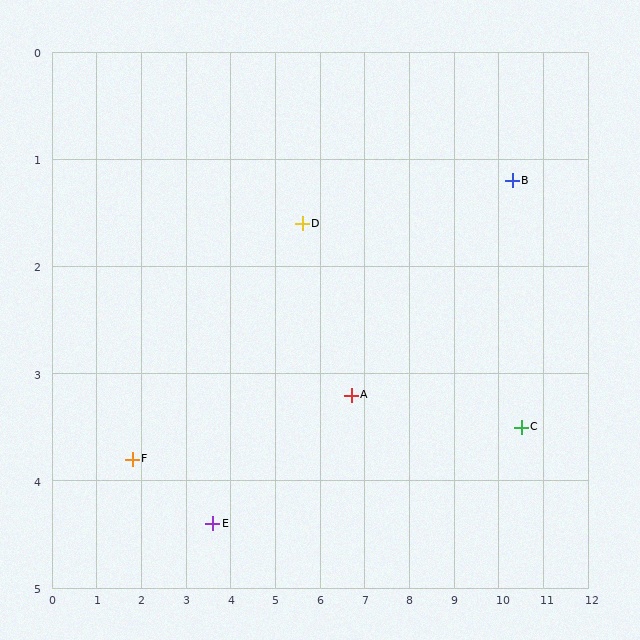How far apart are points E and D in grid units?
Points E and D are about 3.4 grid units apart.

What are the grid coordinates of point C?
Point C is at approximately (10.5, 3.5).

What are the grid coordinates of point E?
Point E is at approximately (3.6, 4.4).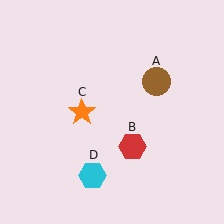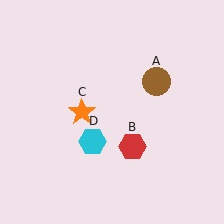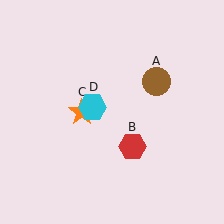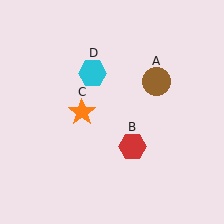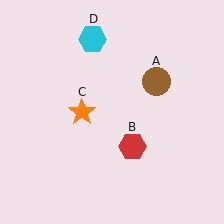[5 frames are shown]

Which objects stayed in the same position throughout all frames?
Brown circle (object A) and red hexagon (object B) and orange star (object C) remained stationary.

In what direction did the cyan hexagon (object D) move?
The cyan hexagon (object D) moved up.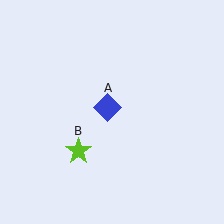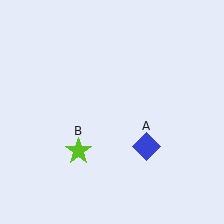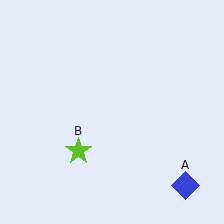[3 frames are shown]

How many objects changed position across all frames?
1 object changed position: blue diamond (object A).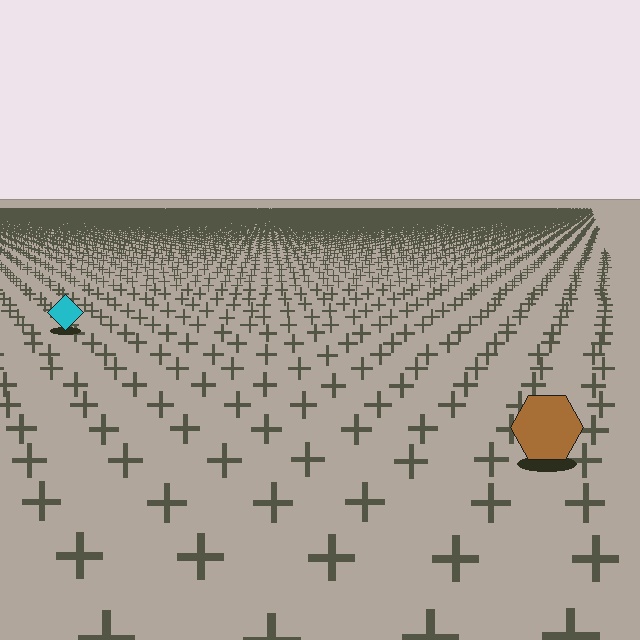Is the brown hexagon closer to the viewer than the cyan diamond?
Yes. The brown hexagon is closer — you can tell from the texture gradient: the ground texture is coarser near it.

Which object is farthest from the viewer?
The cyan diamond is farthest from the viewer. It appears smaller and the ground texture around it is denser.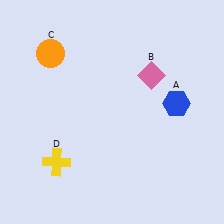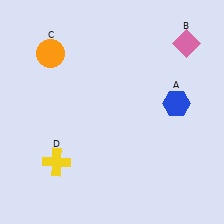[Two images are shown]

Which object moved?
The pink diamond (B) moved right.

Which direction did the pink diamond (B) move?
The pink diamond (B) moved right.